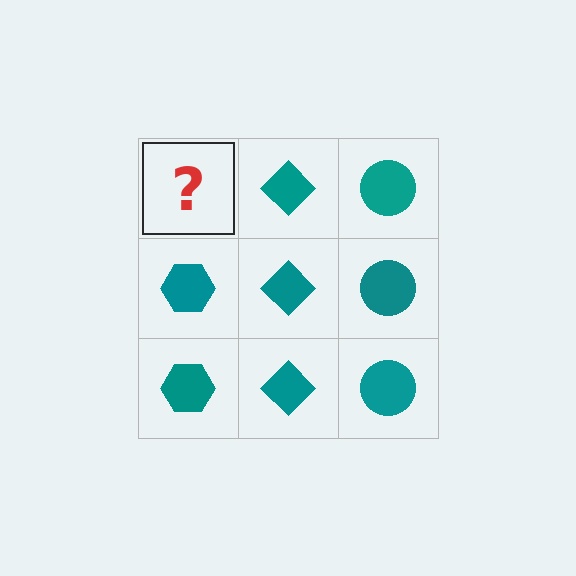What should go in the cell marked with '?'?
The missing cell should contain a teal hexagon.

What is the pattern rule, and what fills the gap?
The rule is that each column has a consistent shape. The gap should be filled with a teal hexagon.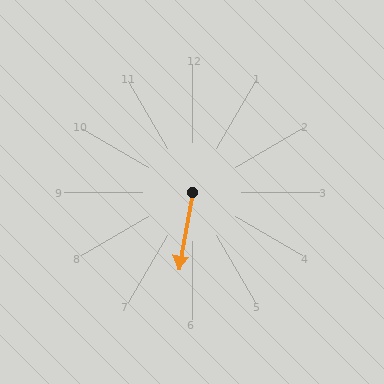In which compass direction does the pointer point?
South.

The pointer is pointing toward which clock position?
Roughly 6 o'clock.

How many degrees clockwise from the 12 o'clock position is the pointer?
Approximately 190 degrees.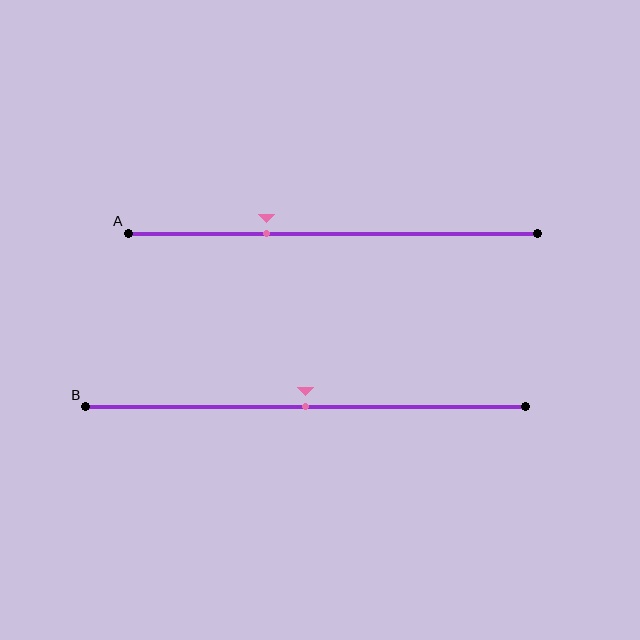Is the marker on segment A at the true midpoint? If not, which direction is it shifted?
No, the marker on segment A is shifted to the left by about 16% of the segment length.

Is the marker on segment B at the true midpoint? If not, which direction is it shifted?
Yes, the marker on segment B is at the true midpoint.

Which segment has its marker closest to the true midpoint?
Segment B has its marker closest to the true midpoint.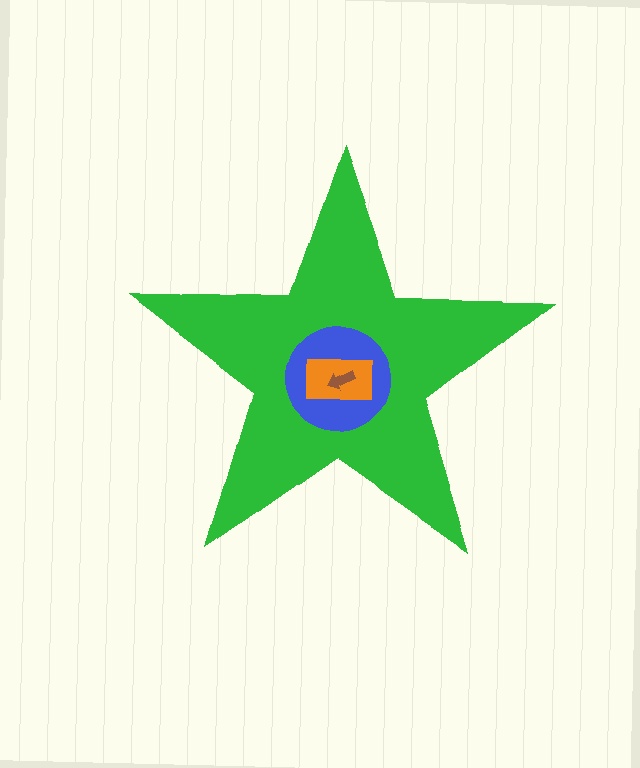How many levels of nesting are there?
4.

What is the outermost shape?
The green star.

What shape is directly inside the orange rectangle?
The brown arrow.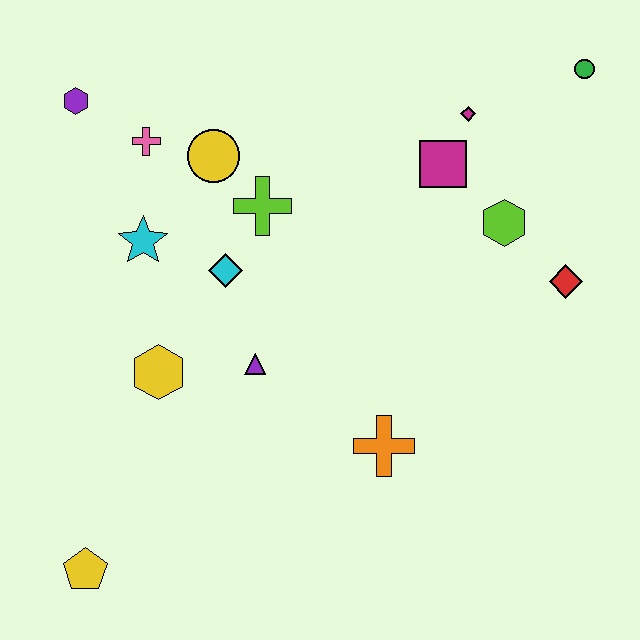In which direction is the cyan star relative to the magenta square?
The cyan star is to the left of the magenta square.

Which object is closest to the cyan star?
The cyan diamond is closest to the cyan star.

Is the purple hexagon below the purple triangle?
No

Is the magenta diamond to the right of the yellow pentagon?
Yes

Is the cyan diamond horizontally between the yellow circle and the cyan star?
No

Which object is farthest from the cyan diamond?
The green circle is farthest from the cyan diamond.